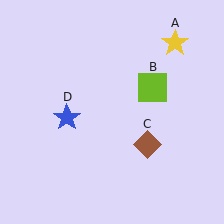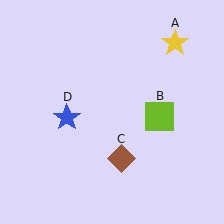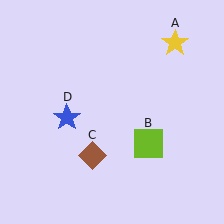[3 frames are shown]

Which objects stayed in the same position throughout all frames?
Yellow star (object A) and blue star (object D) remained stationary.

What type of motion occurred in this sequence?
The lime square (object B), brown diamond (object C) rotated clockwise around the center of the scene.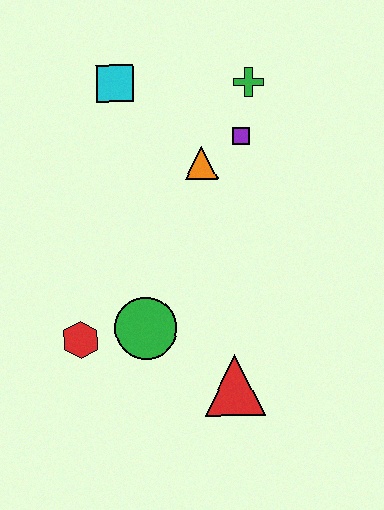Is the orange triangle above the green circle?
Yes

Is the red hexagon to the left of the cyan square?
Yes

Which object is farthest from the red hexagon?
The green cross is farthest from the red hexagon.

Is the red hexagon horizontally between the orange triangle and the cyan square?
No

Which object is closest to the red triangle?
The green circle is closest to the red triangle.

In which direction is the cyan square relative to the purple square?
The cyan square is to the left of the purple square.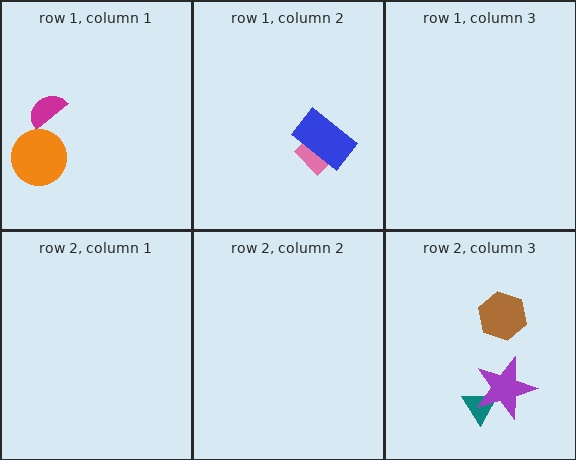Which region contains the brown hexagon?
The row 2, column 3 region.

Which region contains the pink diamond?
The row 1, column 2 region.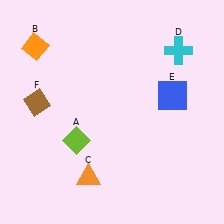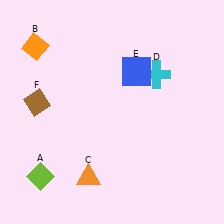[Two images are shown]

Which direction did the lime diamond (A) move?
The lime diamond (A) moved down.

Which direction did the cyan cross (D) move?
The cyan cross (D) moved down.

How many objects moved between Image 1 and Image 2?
3 objects moved between the two images.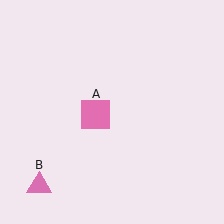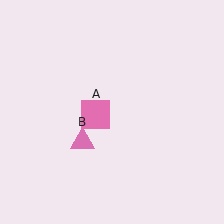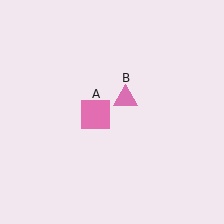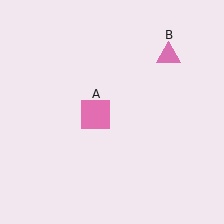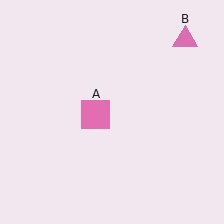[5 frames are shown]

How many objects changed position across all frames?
1 object changed position: pink triangle (object B).